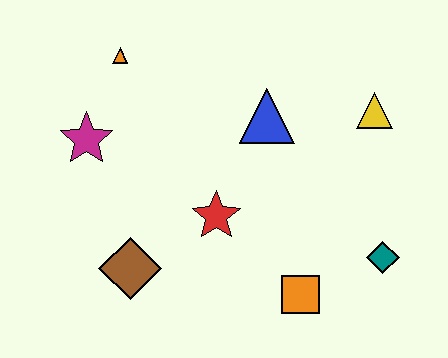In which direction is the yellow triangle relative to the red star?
The yellow triangle is to the right of the red star.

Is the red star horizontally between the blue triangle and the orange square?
No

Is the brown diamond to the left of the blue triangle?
Yes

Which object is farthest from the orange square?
The orange triangle is farthest from the orange square.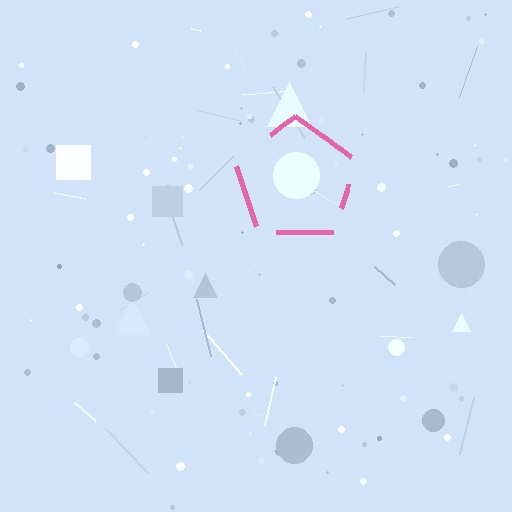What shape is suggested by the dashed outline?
The dashed outline suggests a pentagon.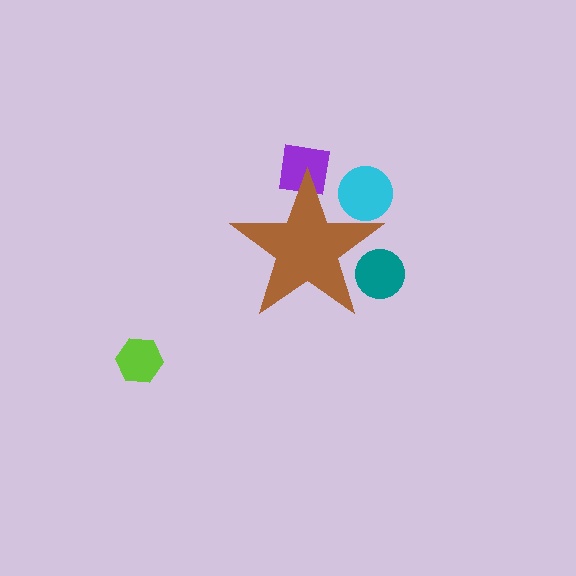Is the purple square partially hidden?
Yes, the purple square is partially hidden behind the brown star.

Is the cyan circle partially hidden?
Yes, the cyan circle is partially hidden behind the brown star.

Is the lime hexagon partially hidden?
No, the lime hexagon is fully visible.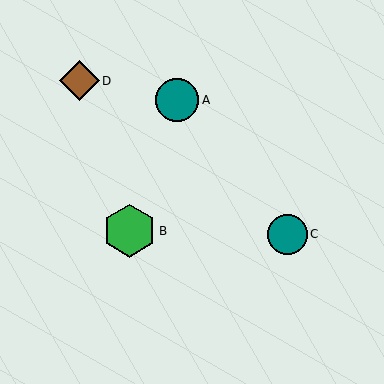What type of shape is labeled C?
Shape C is a teal circle.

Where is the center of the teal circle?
The center of the teal circle is at (177, 100).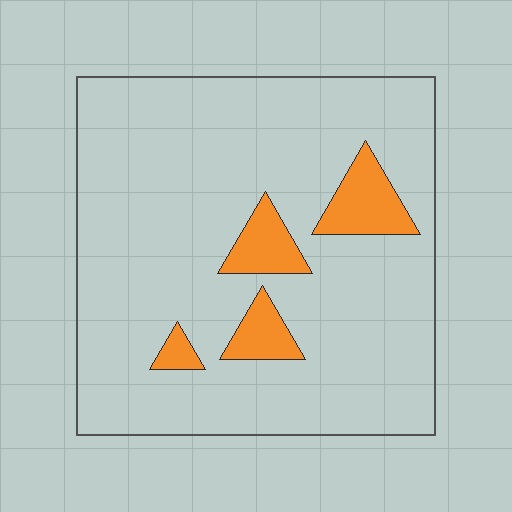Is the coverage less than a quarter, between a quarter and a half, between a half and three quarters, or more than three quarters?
Less than a quarter.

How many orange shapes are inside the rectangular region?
4.